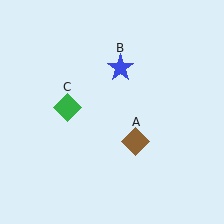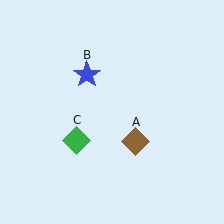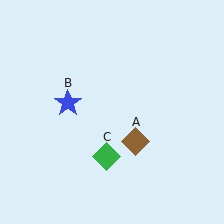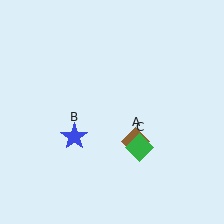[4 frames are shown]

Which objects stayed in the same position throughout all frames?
Brown diamond (object A) remained stationary.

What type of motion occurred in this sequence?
The blue star (object B), green diamond (object C) rotated counterclockwise around the center of the scene.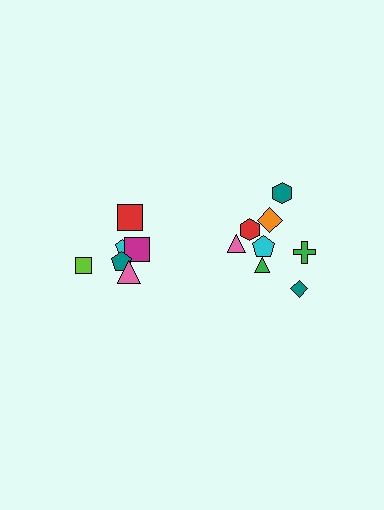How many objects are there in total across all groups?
There are 14 objects.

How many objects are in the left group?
There are 6 objects.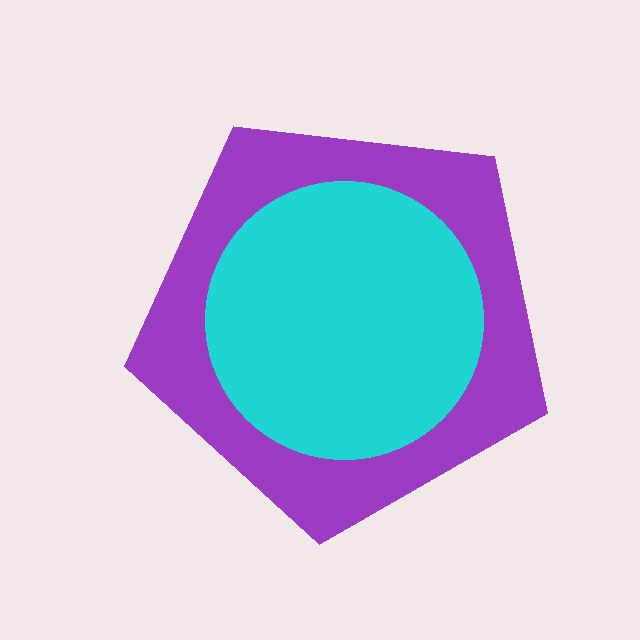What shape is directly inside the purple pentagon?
The cyan circle.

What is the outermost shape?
The purple pentagon.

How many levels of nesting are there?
2.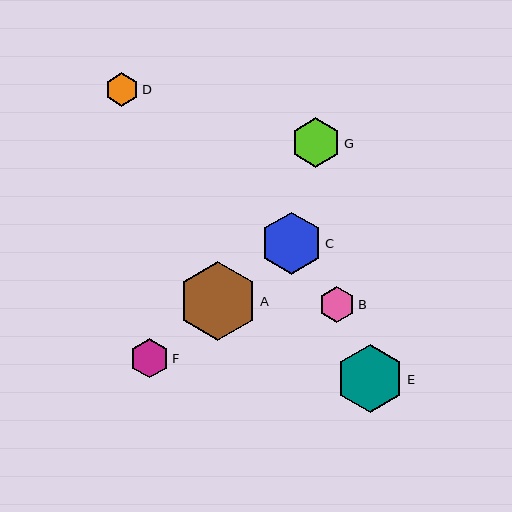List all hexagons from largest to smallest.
From largest to smallest: A, E, C, G, F, B, D.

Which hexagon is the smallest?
Hexagon D is the smallest with a size of approximately 34 pixels.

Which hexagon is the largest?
Hexagon A is the largest with a size of approximately 79 pixels.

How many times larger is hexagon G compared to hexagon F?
Hexagon G is approximately 1.3 times the size of hexagon F.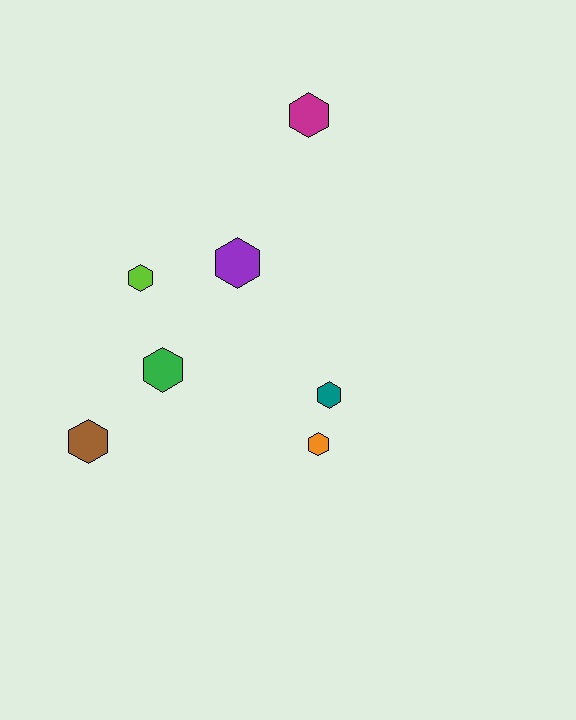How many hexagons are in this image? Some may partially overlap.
There are 7 hexagons.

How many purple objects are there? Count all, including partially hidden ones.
There is 1 purple object.